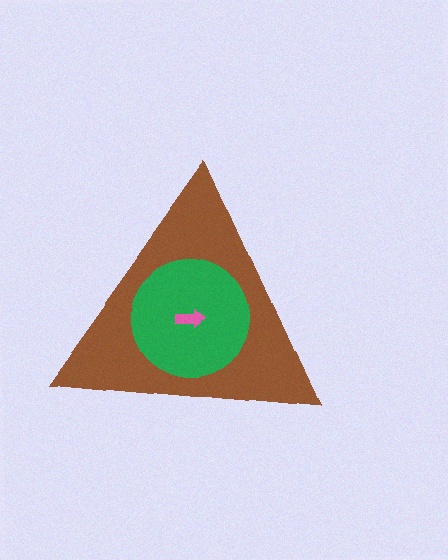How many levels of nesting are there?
3.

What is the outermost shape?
The brown triangle.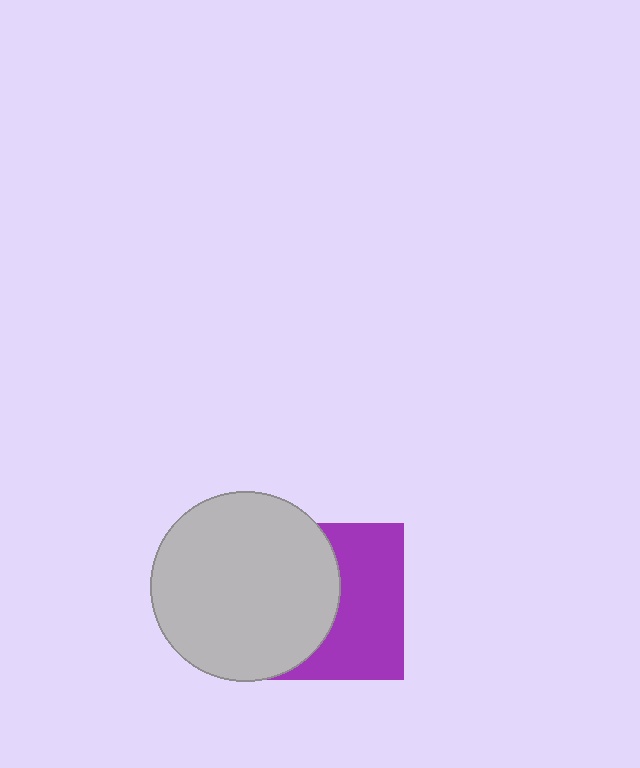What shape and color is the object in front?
The object in front is a light gray circle.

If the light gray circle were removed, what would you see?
You would see the complete purple square.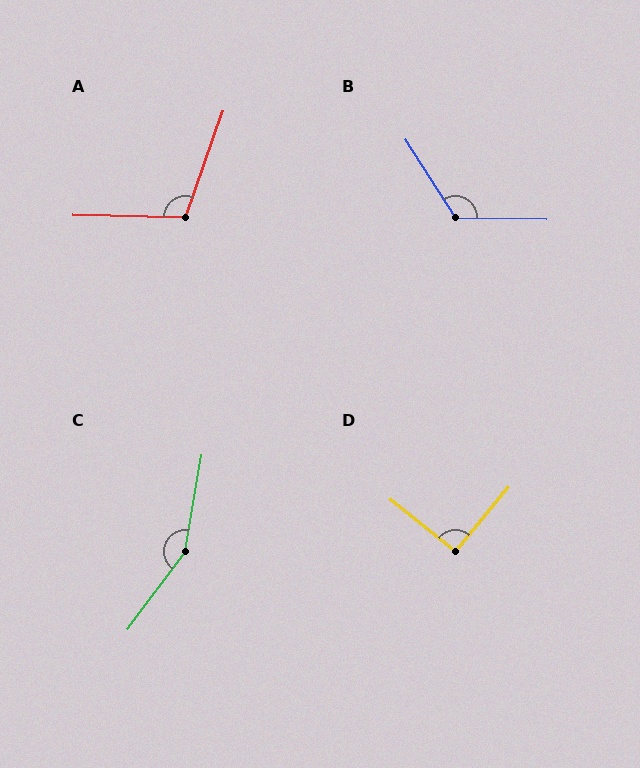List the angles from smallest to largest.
D (91°), A (108°), B (123°), C (153°).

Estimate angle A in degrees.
Approximately 108 degrees.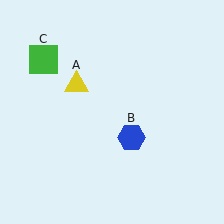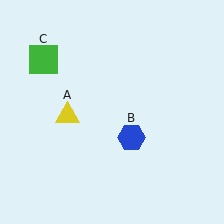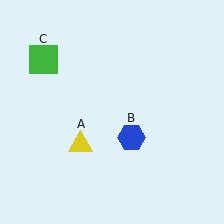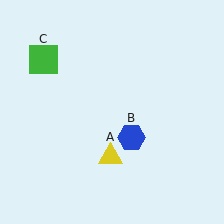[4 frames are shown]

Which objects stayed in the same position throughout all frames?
Blue hexagon (object B) and green square (object C) remained stationary.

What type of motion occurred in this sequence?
The yellow triangle (object A) rotated counterclockwise around the center of the scene.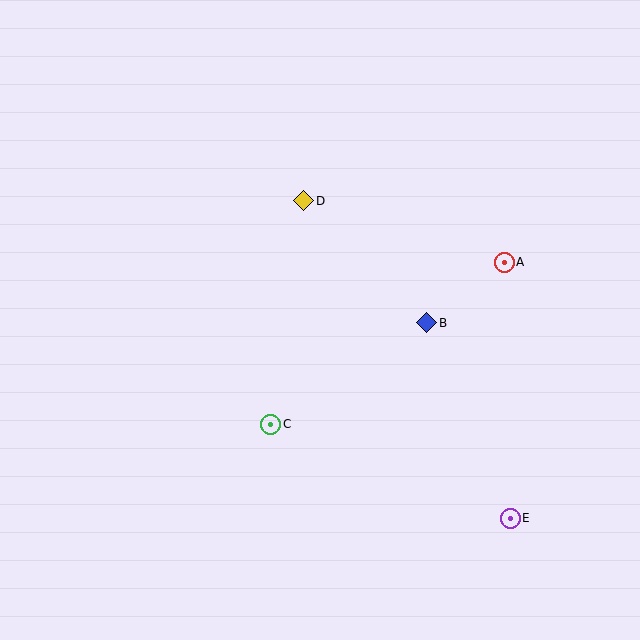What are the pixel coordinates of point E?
Point E is at (510, 518).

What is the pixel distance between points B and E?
The distance between B and E is 213 pixels.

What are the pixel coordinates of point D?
Point D is at (304, 201).